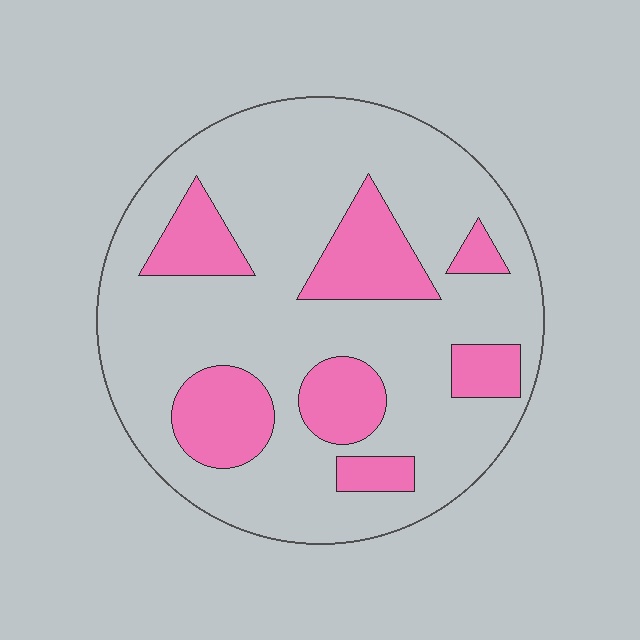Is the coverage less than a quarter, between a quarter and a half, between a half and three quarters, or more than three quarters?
Less than a quarter.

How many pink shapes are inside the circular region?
7.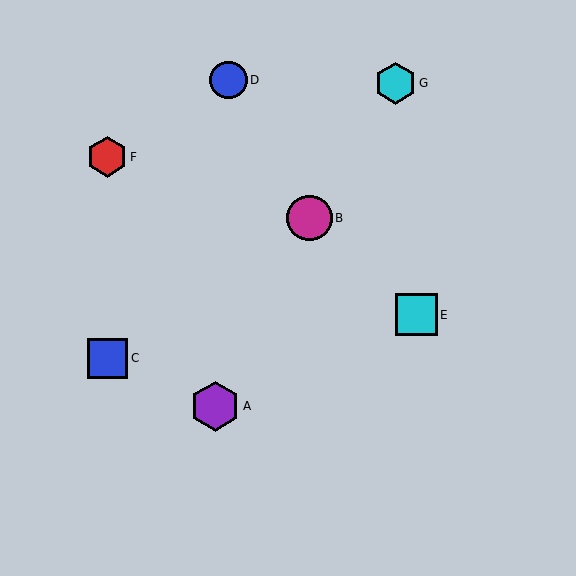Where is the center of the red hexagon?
The center of the red hexagon is at (107, 157).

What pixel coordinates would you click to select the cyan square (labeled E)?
Click at (416, 315) to select the cyan square E.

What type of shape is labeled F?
Shape F is a red hexagon.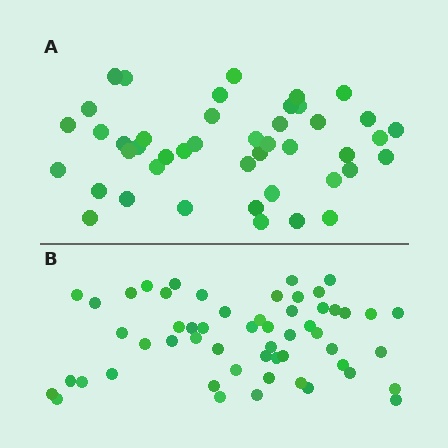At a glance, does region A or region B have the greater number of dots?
Region B (the bottom region) has more dots.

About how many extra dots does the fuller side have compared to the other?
Region B has roughly 12 or so more dots than region A.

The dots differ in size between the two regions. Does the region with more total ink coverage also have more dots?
No. Region A has more total ink coverage because its dots are larger, but region B actually contains more individual dots. Total area can be misleading — the number of items is what matters here.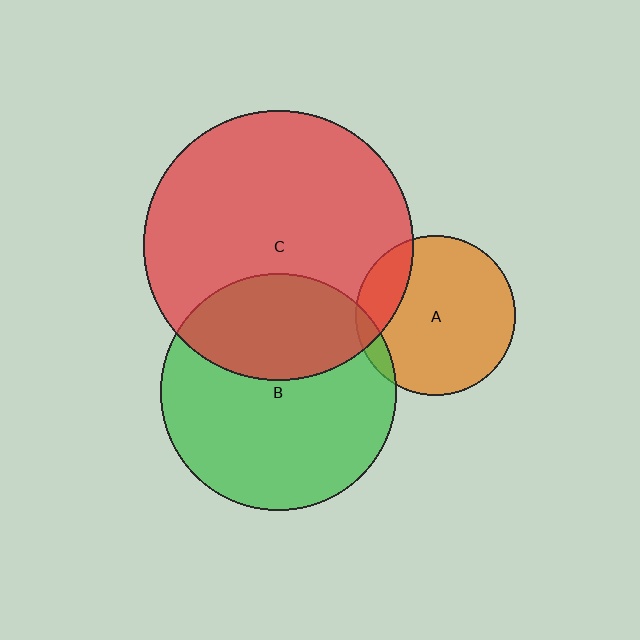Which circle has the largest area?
Circle C (red).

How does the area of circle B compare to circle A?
Approximately 2.2 times.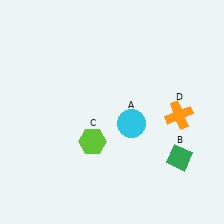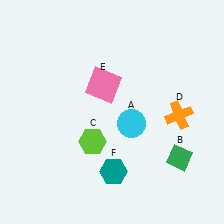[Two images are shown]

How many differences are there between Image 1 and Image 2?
There are 2 differences between the two images.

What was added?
A pink square (E), a teal hexagon (F) were added in Image 2.